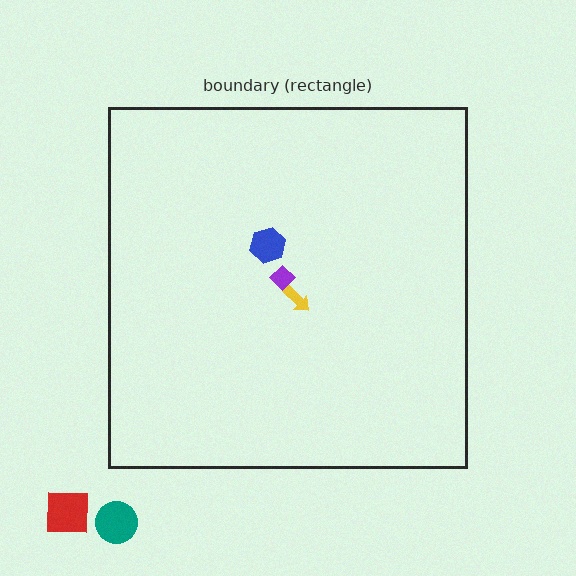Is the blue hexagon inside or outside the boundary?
Inside.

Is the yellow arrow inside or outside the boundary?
Inside.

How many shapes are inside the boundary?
3 inside, 2 outside.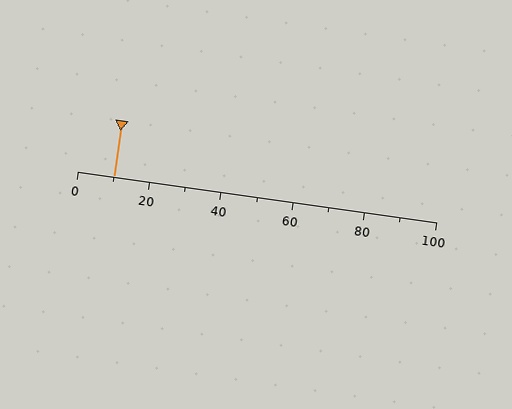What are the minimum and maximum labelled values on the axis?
The axis runs from 0 to 100.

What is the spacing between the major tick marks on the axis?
The major ticks are spaced 20 apart.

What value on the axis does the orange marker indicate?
The marker indicates approximately 10.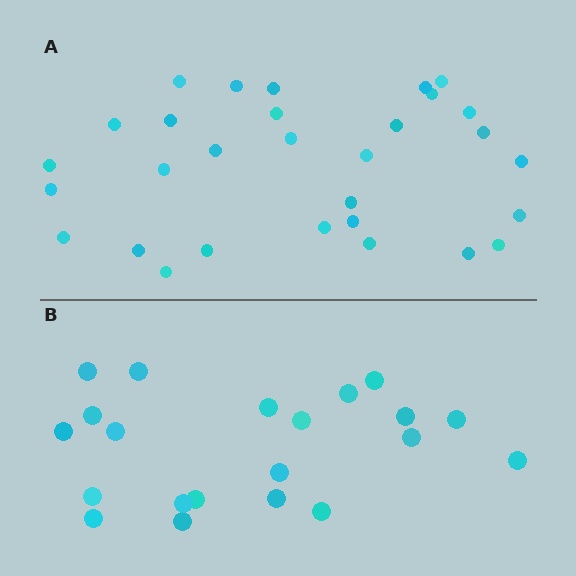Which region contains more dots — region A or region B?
Region A (the top region) has more dots.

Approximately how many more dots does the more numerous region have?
Region A has roughly 8 or so more dots than region B.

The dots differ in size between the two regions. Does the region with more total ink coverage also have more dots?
No. Region B has more total ink coverage because its dots are larger, but region A actually contains more individual dots. Total area can be misleading — the number of items is what matters here.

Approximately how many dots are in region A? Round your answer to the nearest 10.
About 30 dots.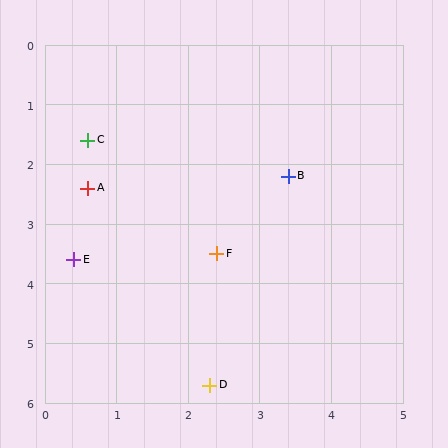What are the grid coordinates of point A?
Point A is at approximately (0.6, 2.4).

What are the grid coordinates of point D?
Point D is at approximately (2.3, 5.7).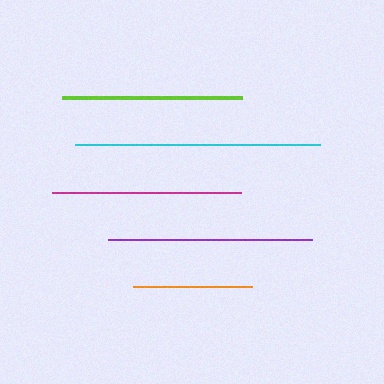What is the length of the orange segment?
The orange segment is approximately 119 pixels long.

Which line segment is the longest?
The cyan line is the longest at approximately 245 pixels.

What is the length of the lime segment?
The lime segment is approximately 180 pixels long.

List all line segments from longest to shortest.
From longest to shortest: cyan, purple, magenta, lime, orange.